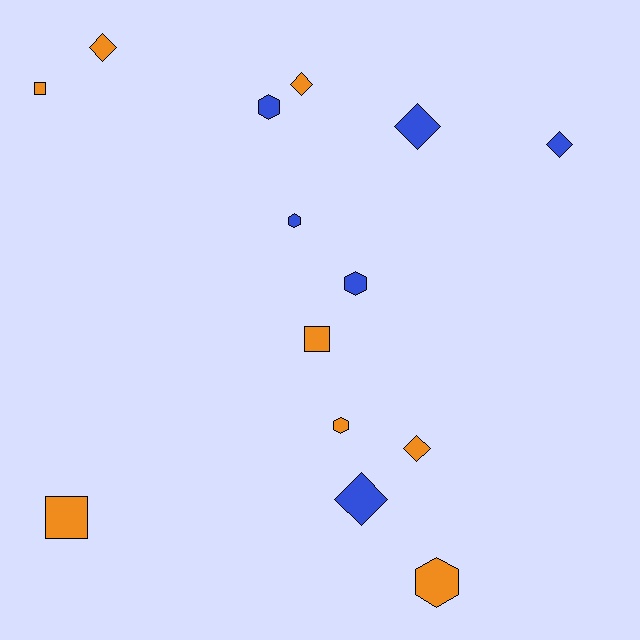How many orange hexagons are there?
There are 2 orange hexagons.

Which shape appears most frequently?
Diamond, with 6 objects.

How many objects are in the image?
There are 14 objects.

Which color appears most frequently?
Orange, with 8 objects.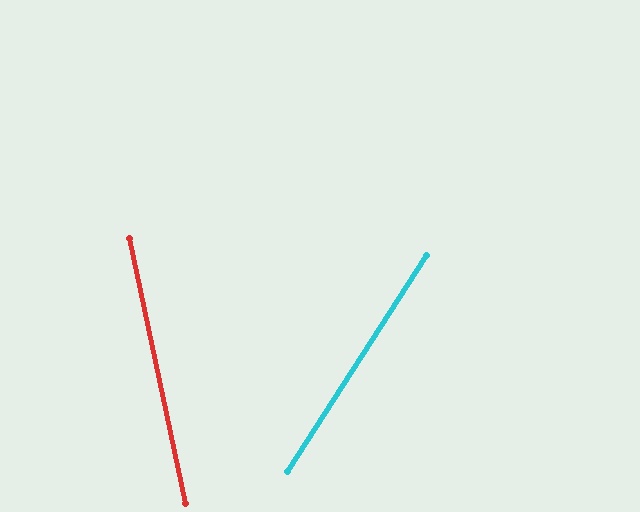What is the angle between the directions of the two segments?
Approximately 45 degrees.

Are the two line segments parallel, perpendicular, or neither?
Neither parallel nor perpendicular — they differ by about 45°.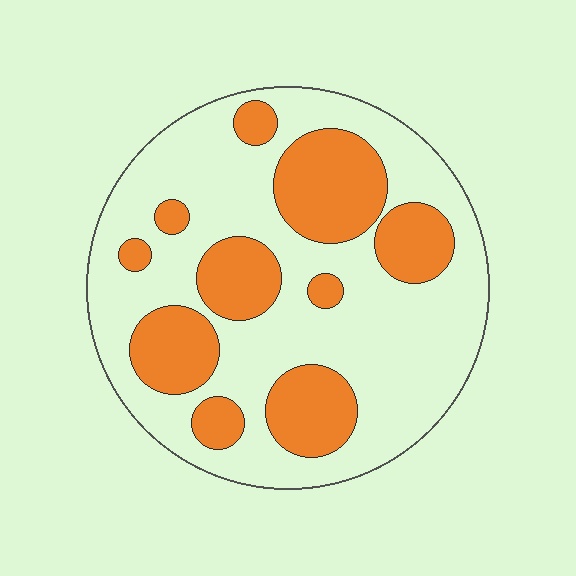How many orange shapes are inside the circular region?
10.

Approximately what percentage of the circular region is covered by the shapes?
Approximately 30%.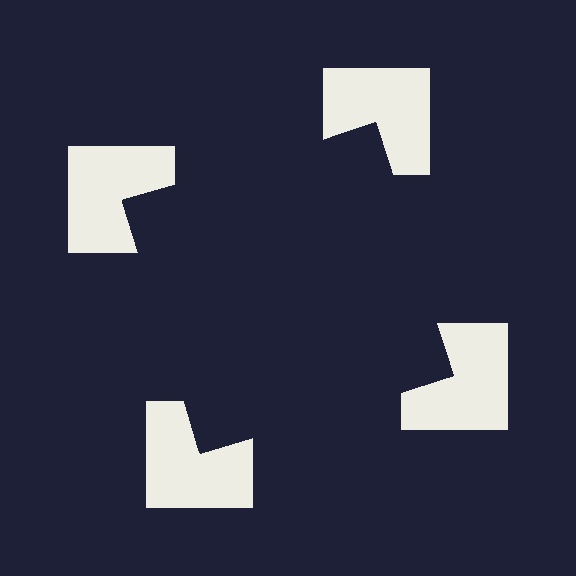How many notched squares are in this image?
There are 4 — one at each vertex of the illusory square.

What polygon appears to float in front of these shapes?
An illusory square — its edges are inferred from the aligned wedge cuts in the notched squares, not physically drawn.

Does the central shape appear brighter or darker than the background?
It typically appears slightly darker than the background, even though no actual brightness change is drawn.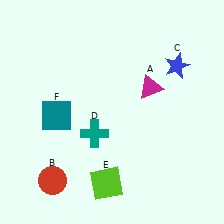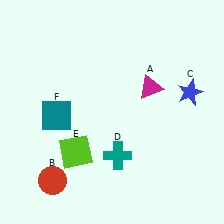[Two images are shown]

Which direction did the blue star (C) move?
The blue star (C) moved down.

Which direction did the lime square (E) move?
The lime square (E) moved up.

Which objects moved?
The objects that moved are: the blue star (C), the teal cross (D), the lime square (E).